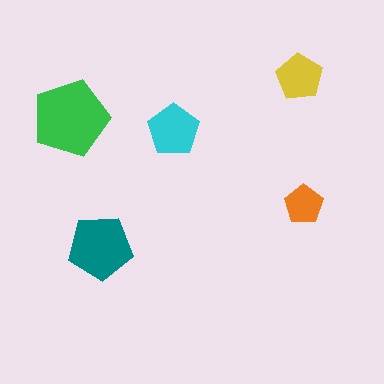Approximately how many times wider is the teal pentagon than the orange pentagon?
About 1.5 times wider.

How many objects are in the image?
There are 5 objects in the image.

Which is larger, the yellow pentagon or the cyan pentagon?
The cyan one.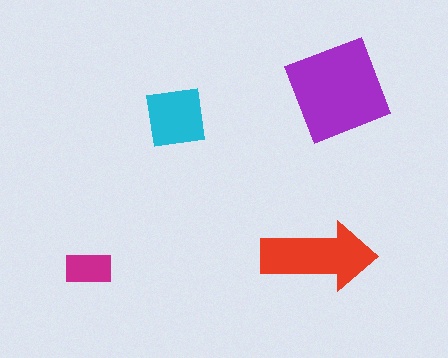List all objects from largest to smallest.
The purple diamond, the red arrow, the cyan square, the magenta rectangle.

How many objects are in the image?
There are 4 objects in the image.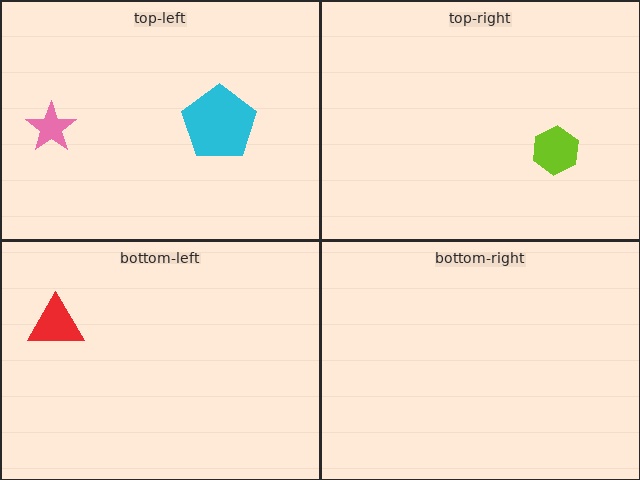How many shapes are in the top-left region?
2.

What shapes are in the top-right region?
The lime hexagon.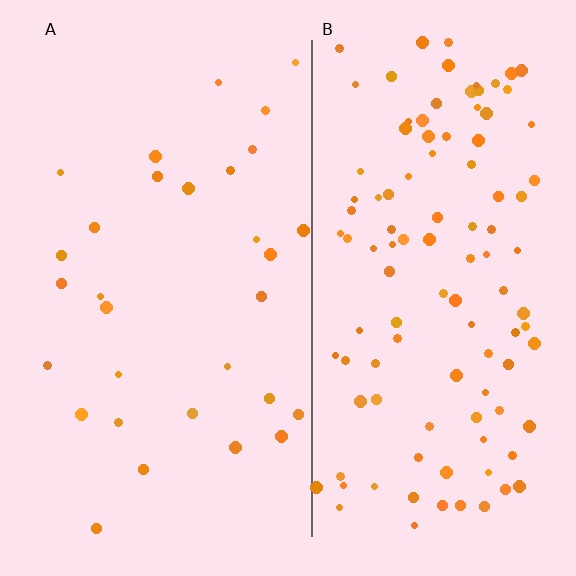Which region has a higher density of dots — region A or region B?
B (the right).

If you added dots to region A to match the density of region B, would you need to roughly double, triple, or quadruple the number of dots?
Approximately quadruple.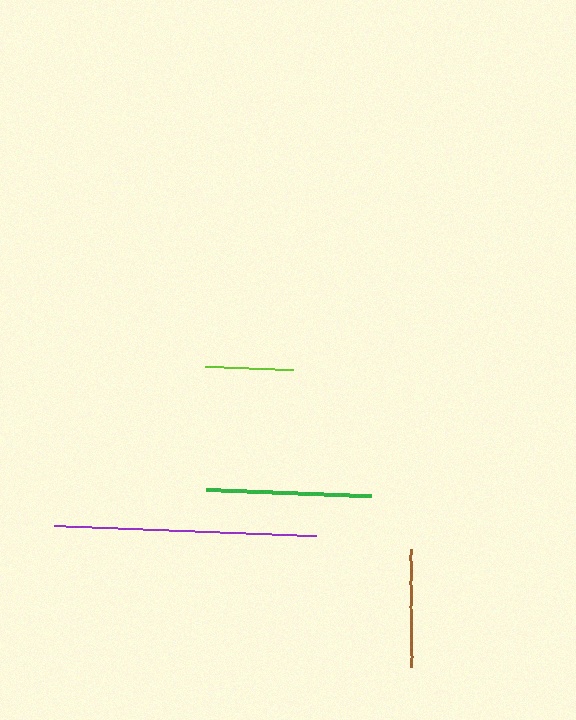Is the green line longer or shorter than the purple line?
The purple line is longer than the green line.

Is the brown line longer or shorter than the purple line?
The purple line is longer than the brown line.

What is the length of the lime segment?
The lime segment is approximately 87 pixels long.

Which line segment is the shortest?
The lime line is the shortest at approximately 87 pixels.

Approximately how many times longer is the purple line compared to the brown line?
The purple line is approximately 2.2 times the length of the brown line.